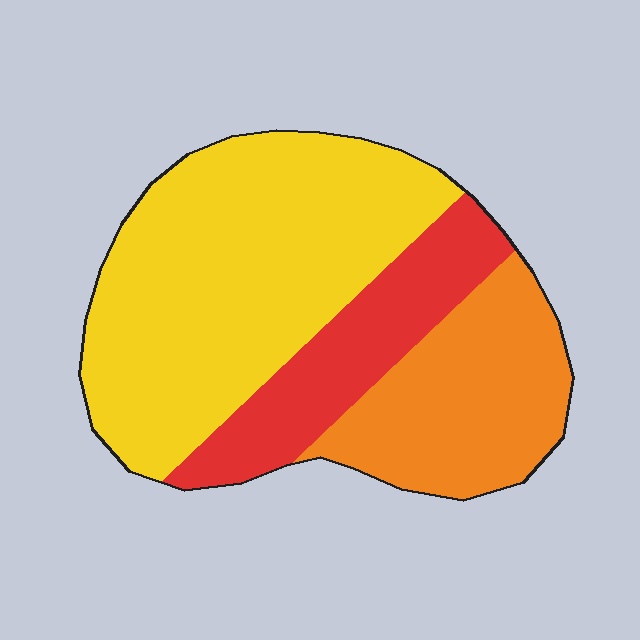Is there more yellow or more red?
Yellow.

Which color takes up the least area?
Red, at roughly 20%.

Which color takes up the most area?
Yellow, at roughly 55%.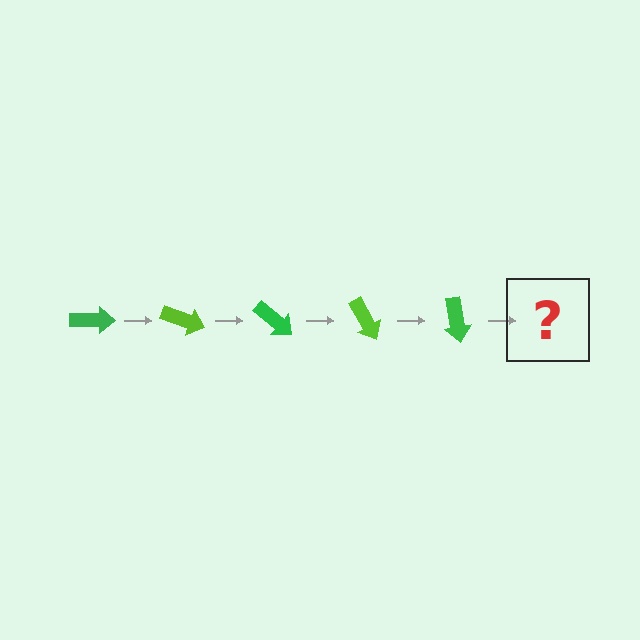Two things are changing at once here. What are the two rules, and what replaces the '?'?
The two rules are that it rotates 20 degrees each step and the color cycles through green and lime. The '?' should be a lime arrow, rotated 100 degrees from the start.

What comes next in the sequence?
The next element should be a lime arrow, rotated 100 degrees from the start.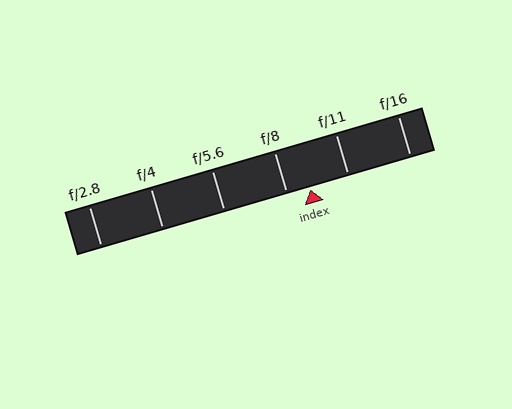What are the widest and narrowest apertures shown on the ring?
The widest aperture shown is f/2.8 and the narrowest is f/16.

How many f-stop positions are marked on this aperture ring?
There are 6 f-stop positions marked.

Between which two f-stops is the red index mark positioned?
The index mark is between f/8 and f/11.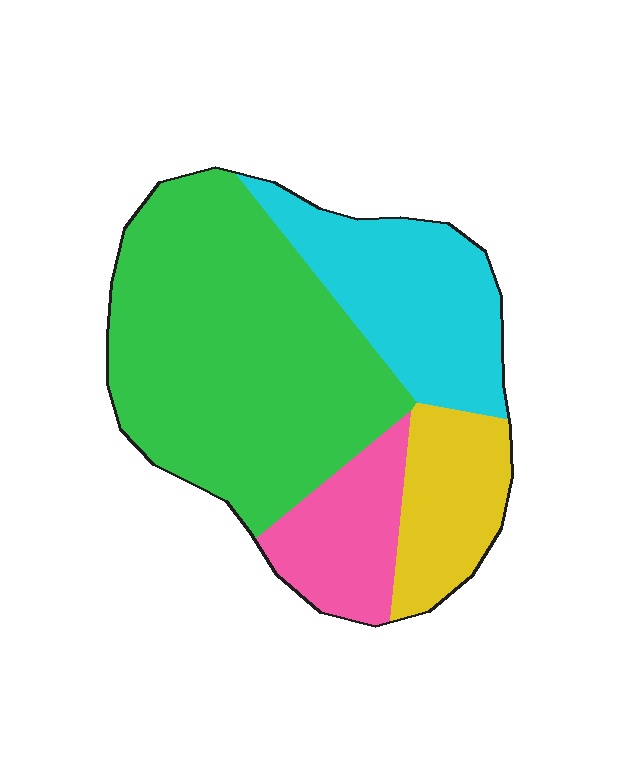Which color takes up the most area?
Green, at roughly 50%.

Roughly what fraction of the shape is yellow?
Yellow takes up about one eighth (1/8) of the shape.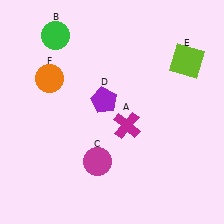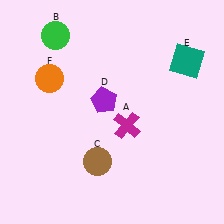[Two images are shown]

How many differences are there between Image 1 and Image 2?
There are 2 differences between the two images.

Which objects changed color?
C changed from magenta to brown. E changed from lime to teal.